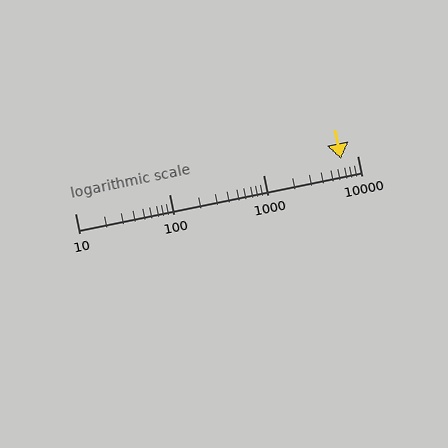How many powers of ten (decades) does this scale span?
The scale spans 3 decades, from 10 to 10000.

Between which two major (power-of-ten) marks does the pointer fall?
The pointer is between 1000 and 10000.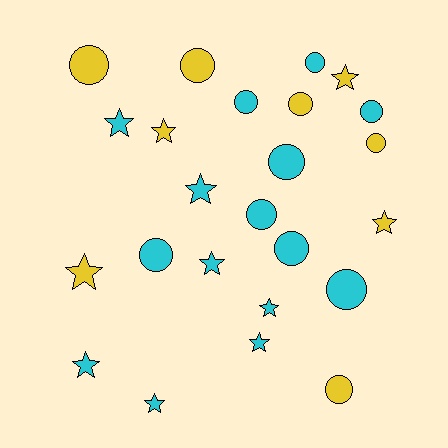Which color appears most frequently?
Cyan, with 15 objects.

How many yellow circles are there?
There are 5 yellow circles.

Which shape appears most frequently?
Circle, with 13 objects.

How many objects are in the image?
There are 24 objects.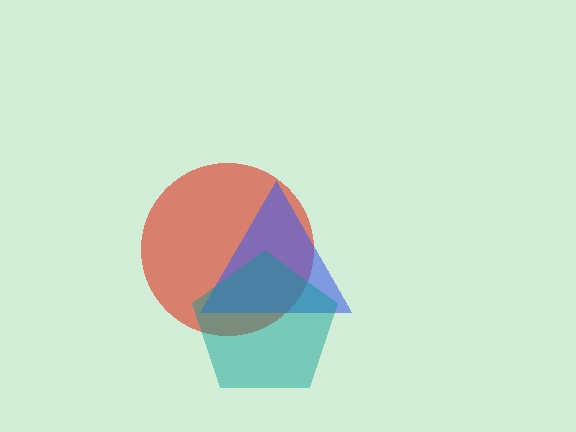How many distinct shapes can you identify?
There are 3 distinct shapes: a red circle, a blue triangle, a teal pentagon.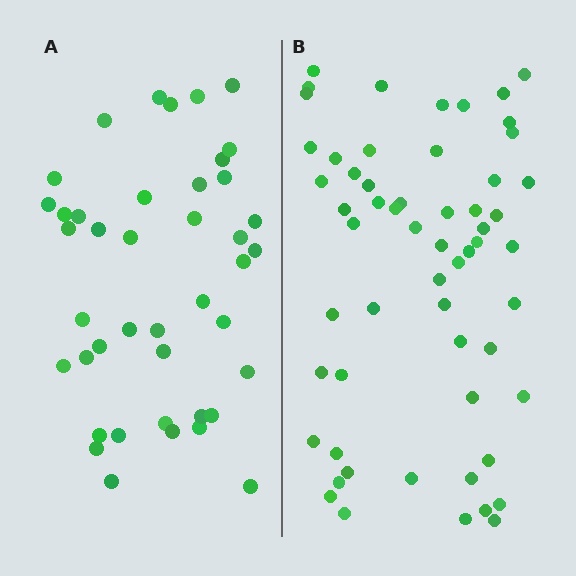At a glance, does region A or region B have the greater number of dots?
Region B (the right region) has more dots.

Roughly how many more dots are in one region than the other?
Region B has approximately 15 more dots than region A.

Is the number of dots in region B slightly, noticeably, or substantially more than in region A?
Region B has noticeably more, but not dramatically so. The ratio is roughly 1.4 to 1.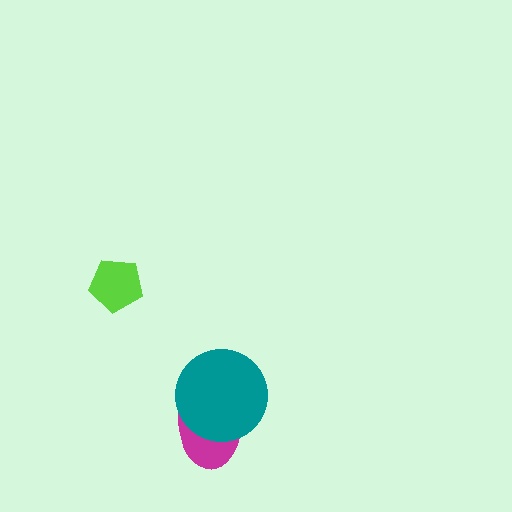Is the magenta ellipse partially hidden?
Yes, it is partially covered by another shape.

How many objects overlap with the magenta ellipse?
1 object overlaps with the magenta ellipse.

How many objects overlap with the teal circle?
1 object overlaps with the teal circle.